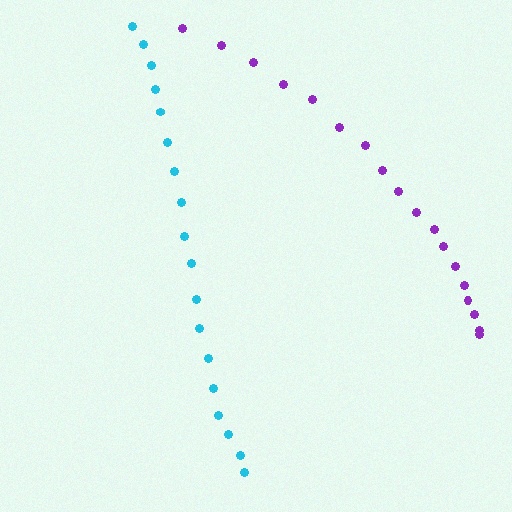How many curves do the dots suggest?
There are 2 distinct paths.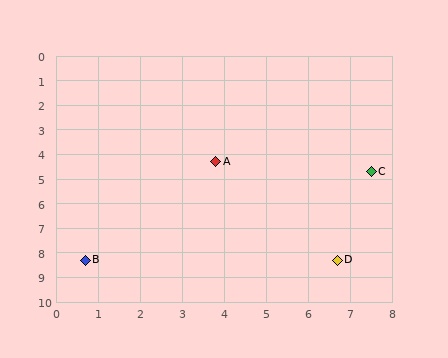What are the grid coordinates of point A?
Point A is at approximately (3.8, 4.3).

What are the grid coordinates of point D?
Point D is at approximately (6.7, 8.3).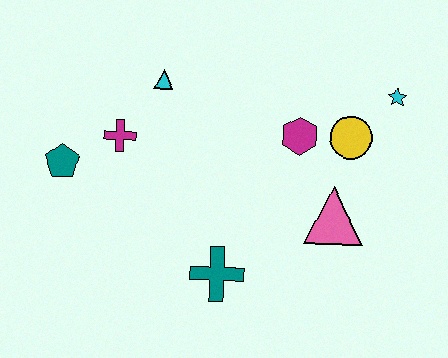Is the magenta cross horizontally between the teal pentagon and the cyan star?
Yes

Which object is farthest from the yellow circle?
The teal pentagon is farthest from the yellow circle.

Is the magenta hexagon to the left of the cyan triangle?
No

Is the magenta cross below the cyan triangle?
Yes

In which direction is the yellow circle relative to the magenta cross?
The yellow circle is to the right of the magenta cross.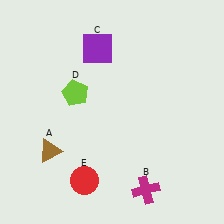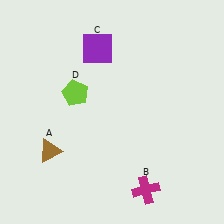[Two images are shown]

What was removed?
The red circle (E) was removed in Image 2.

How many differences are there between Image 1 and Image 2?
There is 1 difference between the two images.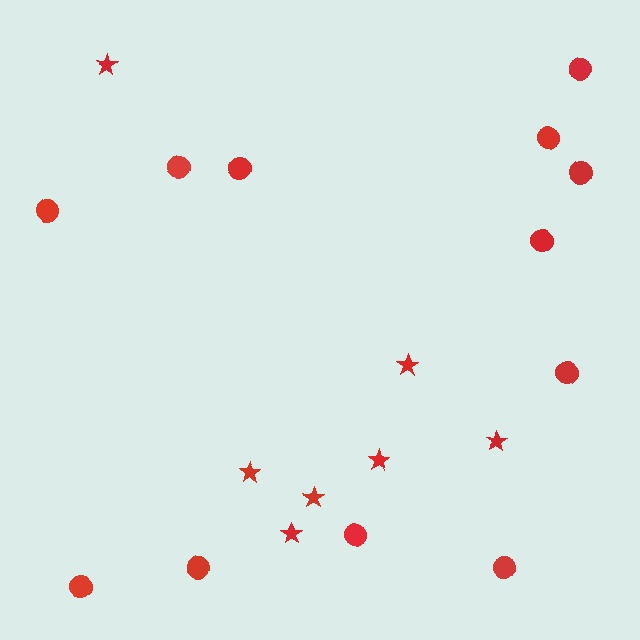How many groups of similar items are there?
There are 2 groups: one group of stars (7) and one group of circles (12).